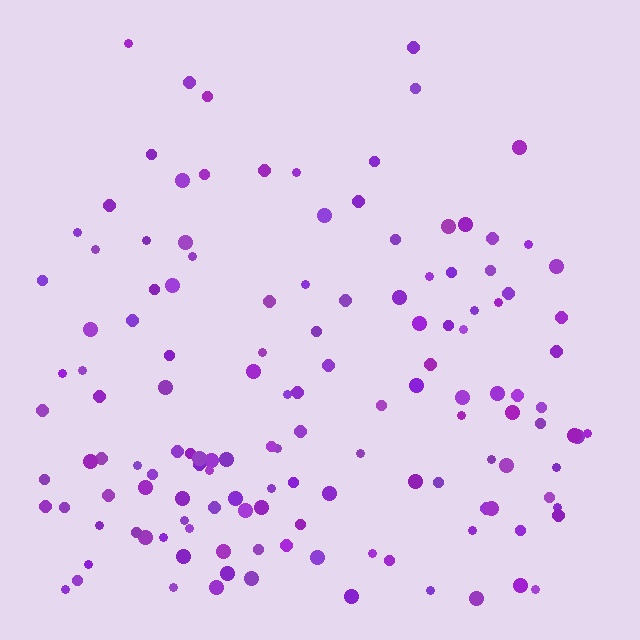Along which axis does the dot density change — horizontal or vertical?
Vertical.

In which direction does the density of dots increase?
From top to bottom, with the bottom side densest.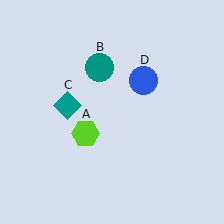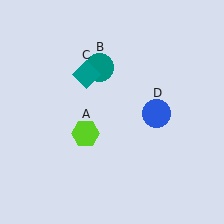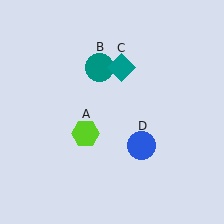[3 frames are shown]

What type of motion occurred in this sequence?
The teal diamond (object C), blue circle (object D) rotated clockwise around the center of the scene.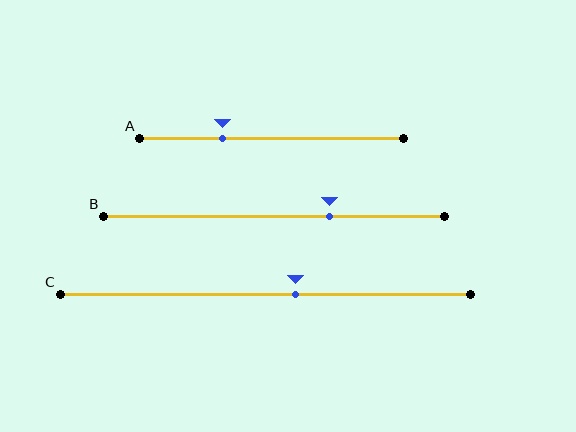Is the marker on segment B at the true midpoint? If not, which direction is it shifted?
No, the marker on segment B is shifted to the right by about 16% of the segment length.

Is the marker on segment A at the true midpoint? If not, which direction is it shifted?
No, the marker on segment A is shifted to the left by about 19% of the segment length.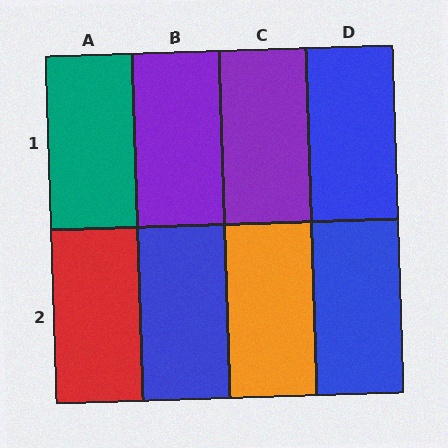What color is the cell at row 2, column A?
Red.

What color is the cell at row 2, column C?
Orange.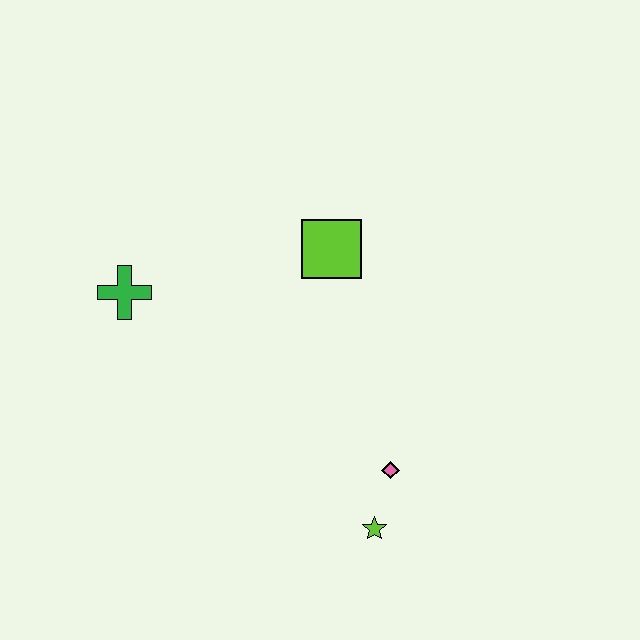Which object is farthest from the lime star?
The green cross is farthest from the lime star.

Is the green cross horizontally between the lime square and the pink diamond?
No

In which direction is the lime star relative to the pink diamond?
The lime star is below the pink diamond.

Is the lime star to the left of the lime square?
No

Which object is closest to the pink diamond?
The lime star is closest to the pink diamond.